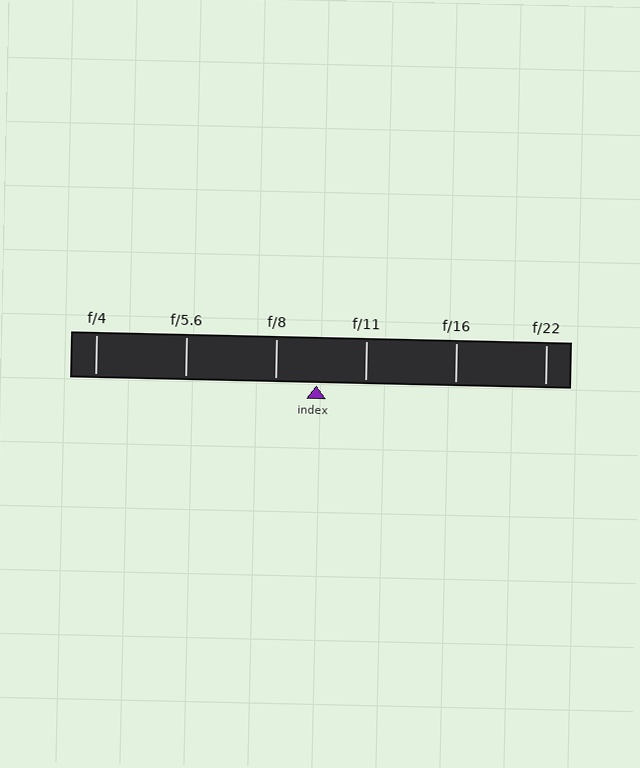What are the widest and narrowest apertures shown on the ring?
The widest aperture shown is f/4 and the narrowest is f/22.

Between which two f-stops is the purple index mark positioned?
The index mark is between f/8 and f/11.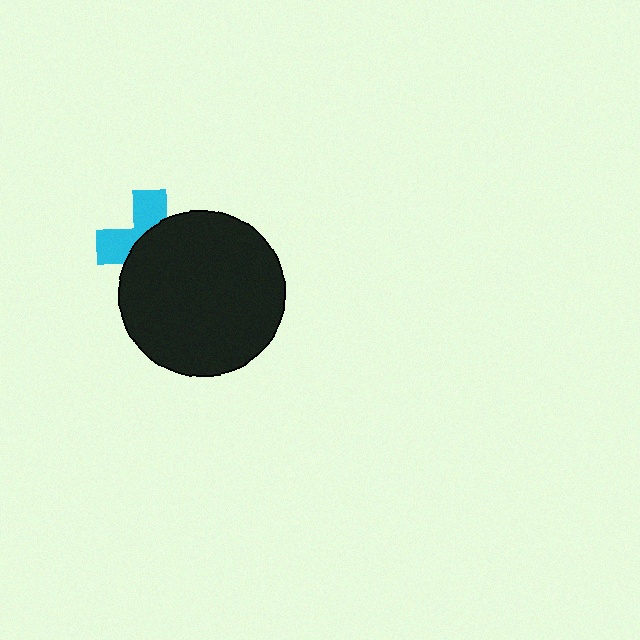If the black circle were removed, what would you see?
You would see the complete cyan cross.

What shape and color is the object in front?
The object in front is a black circle.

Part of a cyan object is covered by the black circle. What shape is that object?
It is a cross.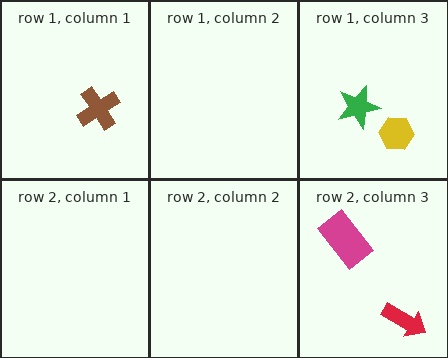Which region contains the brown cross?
The row 1, column 1 region.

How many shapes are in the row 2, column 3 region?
2.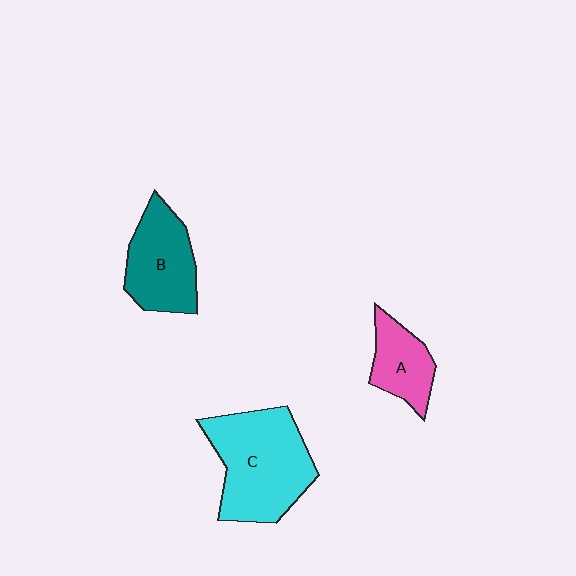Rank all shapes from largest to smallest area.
From largest to smallest: C (cyan), B (teal), A (pink).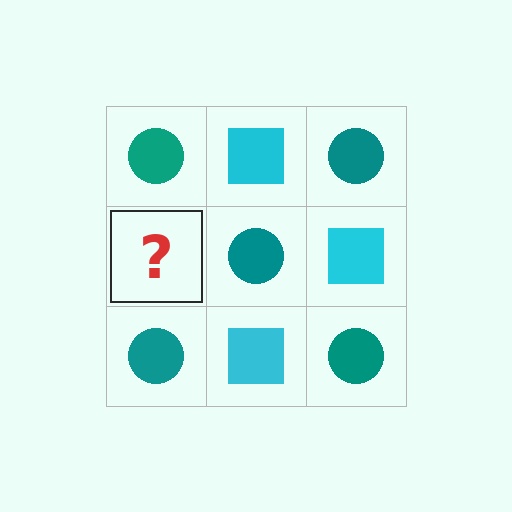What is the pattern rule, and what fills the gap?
The rule is that it alternates teal circle and cyan square in a checkerboard pattern. The gap should be filled with a cyan square.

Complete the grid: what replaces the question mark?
The question mark should be replaced with a cyan square.